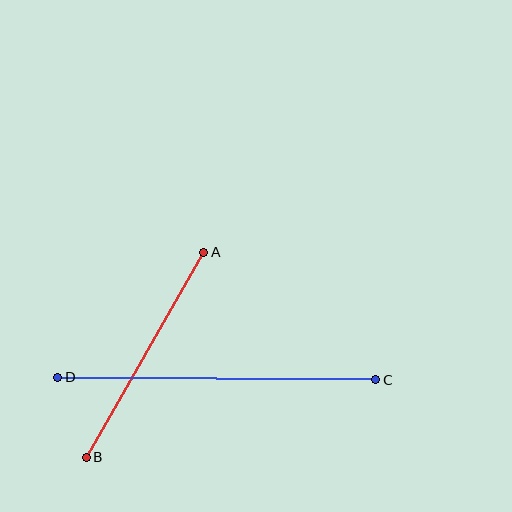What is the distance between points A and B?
The distance is approximately 236 pixels.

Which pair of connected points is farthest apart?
Points C and D are farthest apart.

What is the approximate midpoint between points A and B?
The midpoint is at approximately (145, 355) pixels.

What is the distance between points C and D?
The distance is approximately 318 pixels.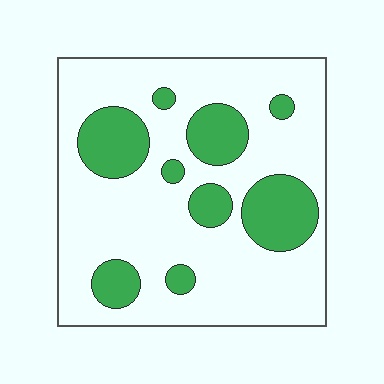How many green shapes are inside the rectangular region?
9.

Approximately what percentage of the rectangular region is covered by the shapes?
Approximately 25%.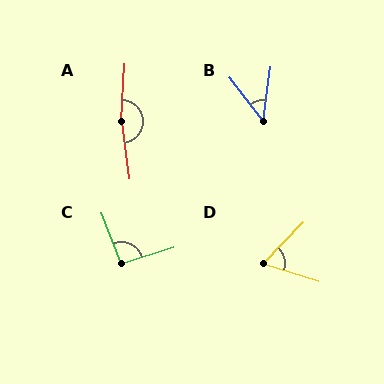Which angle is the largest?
A, at approximately 168 degrees.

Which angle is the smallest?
B, at approximately 46 degrees.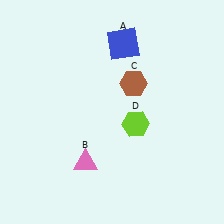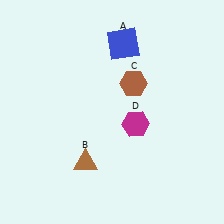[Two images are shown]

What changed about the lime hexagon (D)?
In Image 1, D is lime. In Image 2, it changed to magenta.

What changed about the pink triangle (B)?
In Image 1, B is pink. In Image 2, it changed to brown.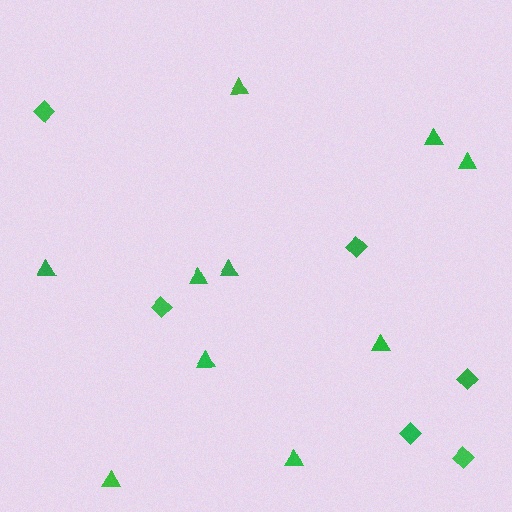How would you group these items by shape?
There are 2 groups: one group of triangles (10) and one group of diamonds (6).